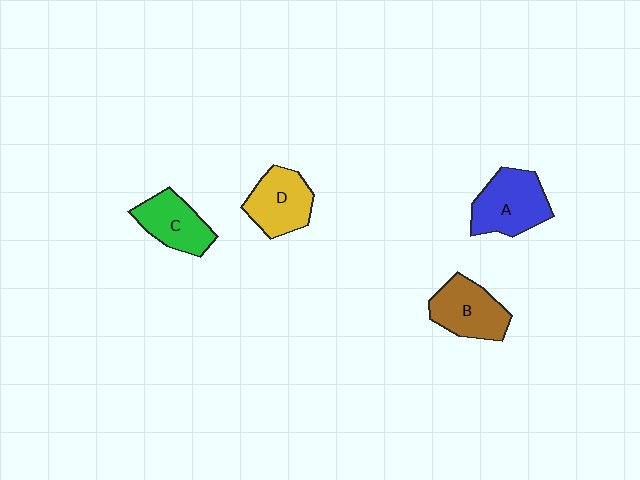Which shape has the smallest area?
Shape C (green).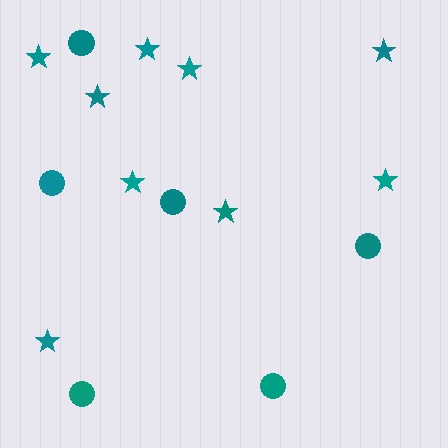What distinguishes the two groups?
There are 2 groups: one group of circles (6) and one group of stars (9).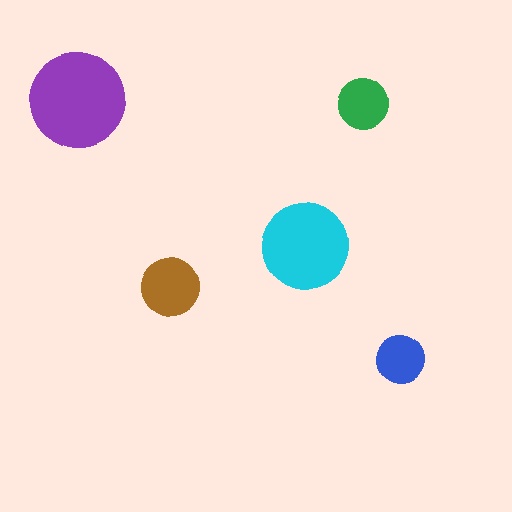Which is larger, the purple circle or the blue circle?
The purple one.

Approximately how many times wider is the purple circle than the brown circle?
About 1.5 times wider.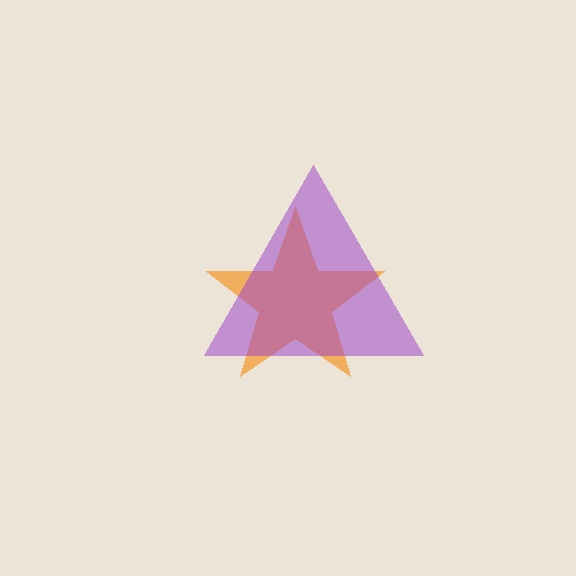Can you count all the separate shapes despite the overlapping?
Yes, there are 2 separate shapes.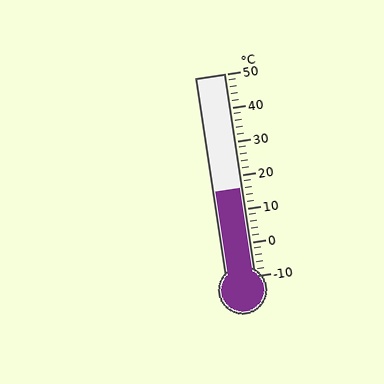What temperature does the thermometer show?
The thermometer shows approximately 16°C.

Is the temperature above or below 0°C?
The temperature is above 0°C.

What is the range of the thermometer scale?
The thermometer scale ranges from -10°C to 50°C.